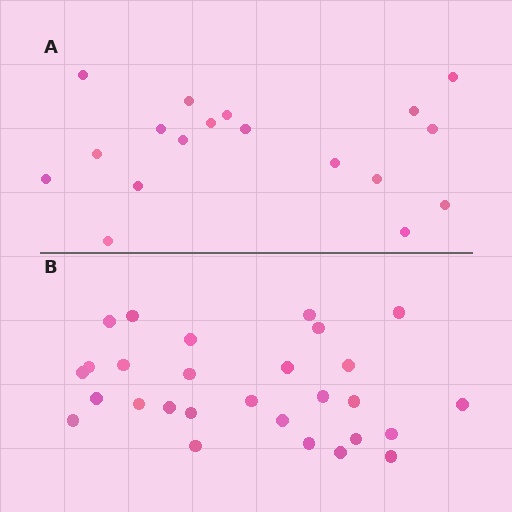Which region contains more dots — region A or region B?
Region B (the bottom region) has more dots.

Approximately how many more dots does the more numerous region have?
Region B has roughly 10 or so more dots than region A.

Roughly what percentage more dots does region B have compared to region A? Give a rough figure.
About 55% more.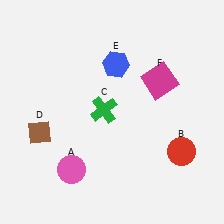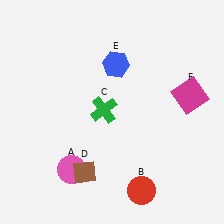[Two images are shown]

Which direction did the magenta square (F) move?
The magenta square (F) moved right.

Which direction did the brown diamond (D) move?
The brown diamond (D) moved right.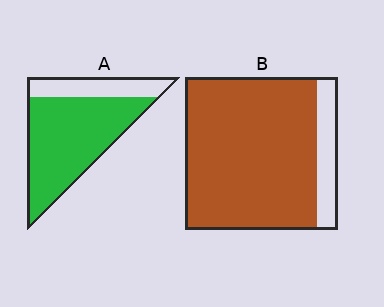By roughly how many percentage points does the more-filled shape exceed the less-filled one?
By roughly 10 percentage points (B over A).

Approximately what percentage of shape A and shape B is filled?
A is approximately 75% and B is approximately 85%.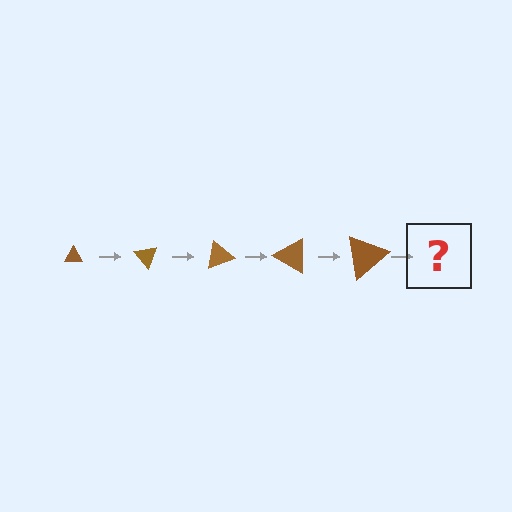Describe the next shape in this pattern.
It should be a triangle, larger than the previous one and rotated 250 degrees from the start.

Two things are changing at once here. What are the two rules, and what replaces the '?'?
The two rules are that the triangle grows larger each step and it rotates 50 degrees each step. The '?' should be a triangle, larger than the previous one and rotated 250 degrees from the start.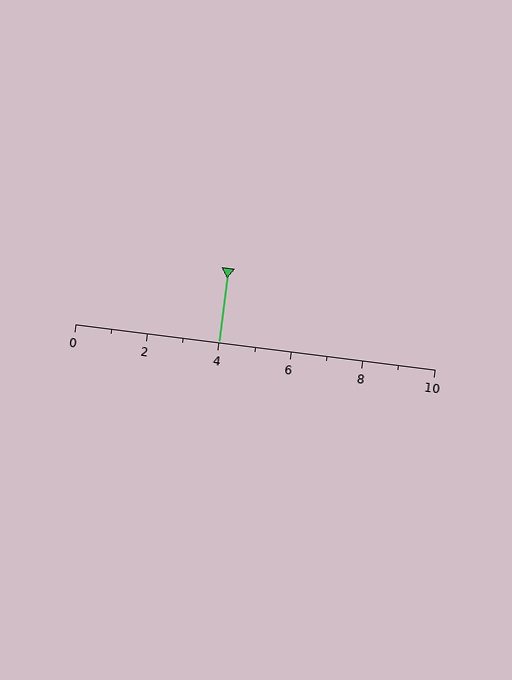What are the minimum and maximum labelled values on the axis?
The axis runs from 0 to 10.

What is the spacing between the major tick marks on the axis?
The major ticks are spaced 2 apart.